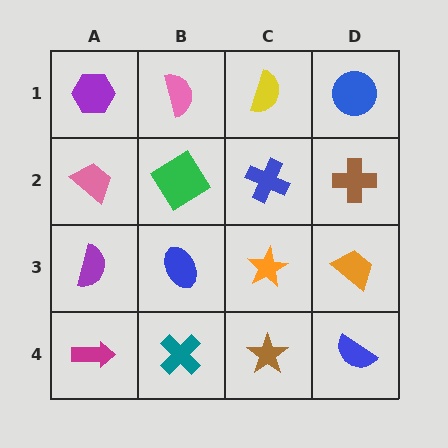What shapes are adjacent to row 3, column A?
A pink trapezoid (row 2, column A), a magenta arrow (row 4, column A), a blue ellipse (row 3, column B).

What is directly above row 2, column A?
A purple hexagon.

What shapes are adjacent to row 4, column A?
A purple semicircle (row 3, column A), a teal cross (row 4, column B).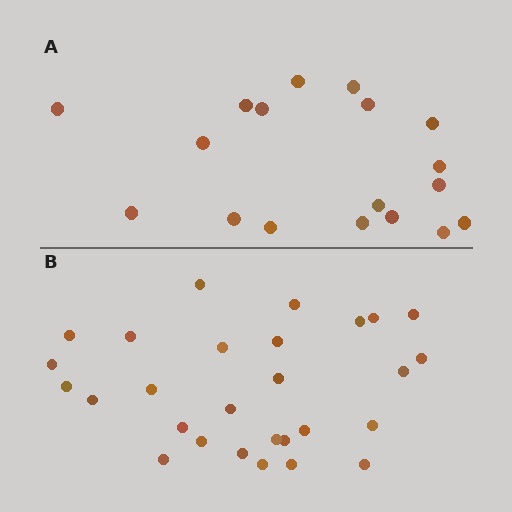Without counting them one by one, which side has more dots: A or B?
Region B (the bottom region) has more dots.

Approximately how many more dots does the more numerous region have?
Region B has roughly 10 or so more dots than region A.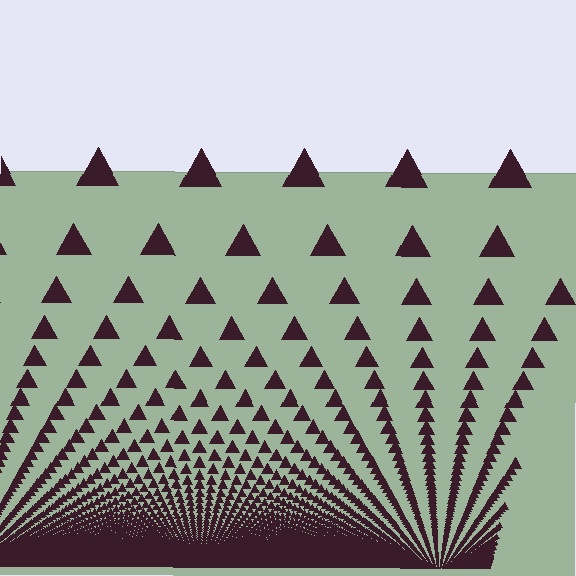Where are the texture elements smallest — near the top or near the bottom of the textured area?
Near the bottom.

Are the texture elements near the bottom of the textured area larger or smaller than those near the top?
Smaller. The gradient is inverted — elements near the bottom are smaller and denser.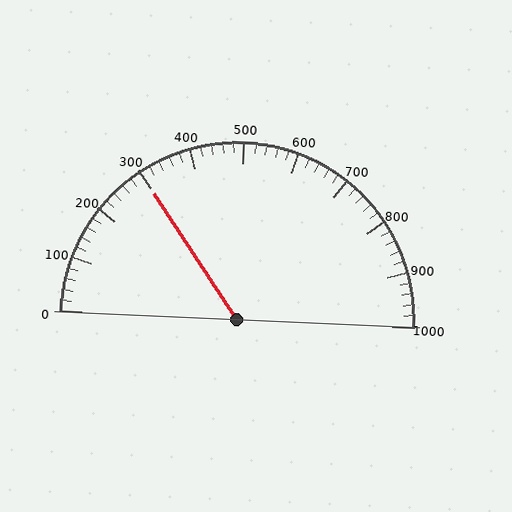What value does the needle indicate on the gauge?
The needle indicates approximately 300.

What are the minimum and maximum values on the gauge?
The gauge ranges from 0 to 1000.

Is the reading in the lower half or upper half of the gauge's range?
The reading is in the lower half of the range (0 to 1000).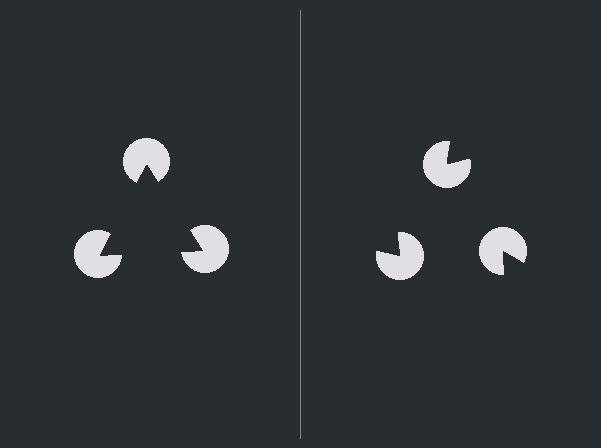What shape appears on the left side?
An illusory triangle.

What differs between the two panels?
The pac-man discs are positioned identically on both sides; only the wedge orientations differ. On the left they align to a triangle; on the right they are misaligned.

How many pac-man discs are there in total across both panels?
6 — 3 on each side.